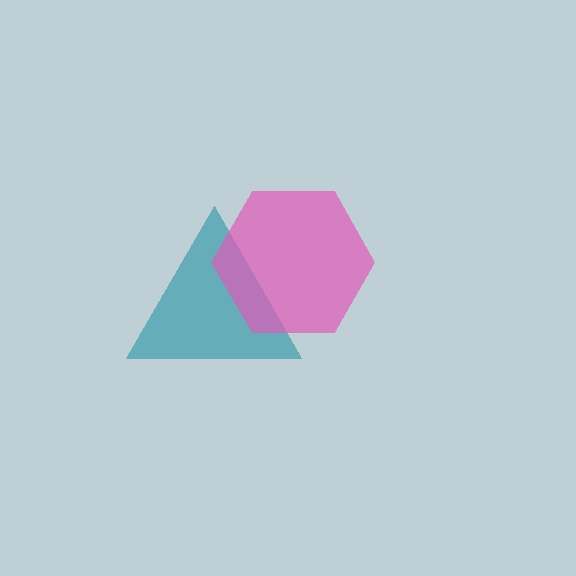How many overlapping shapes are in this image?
There are 2 overlapping shapes in the image.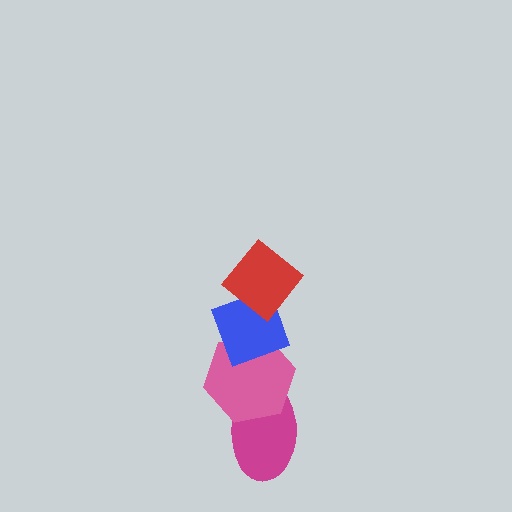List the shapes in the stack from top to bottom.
From top to bottom: the red diamond, the blue diamond, the pink hexagon, the magenta ellipse.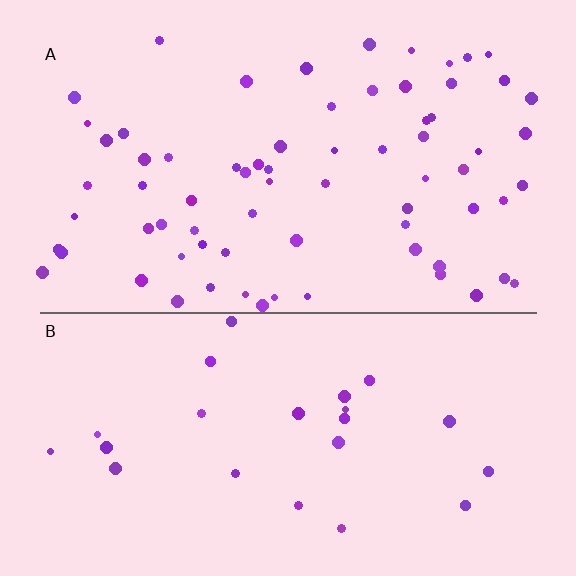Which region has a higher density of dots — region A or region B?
A (the top).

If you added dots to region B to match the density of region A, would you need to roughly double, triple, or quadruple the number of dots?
Approximately triple.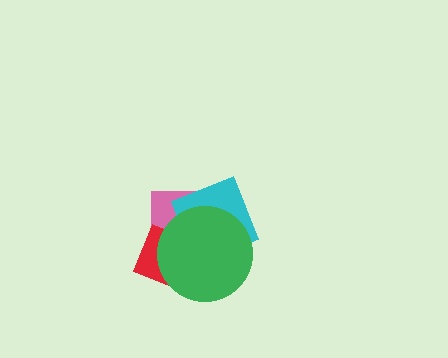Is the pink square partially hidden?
Yes, it is partially covered by another shape.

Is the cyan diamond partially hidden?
Yes, it is partially covered by another shape.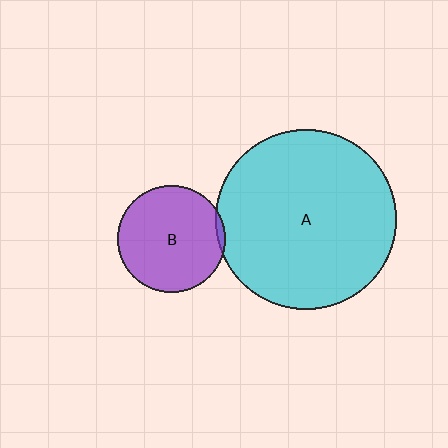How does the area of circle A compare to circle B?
Approximately 2.8 times.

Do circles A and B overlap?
Yes.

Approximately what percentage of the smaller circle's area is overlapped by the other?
Approximately 5%.